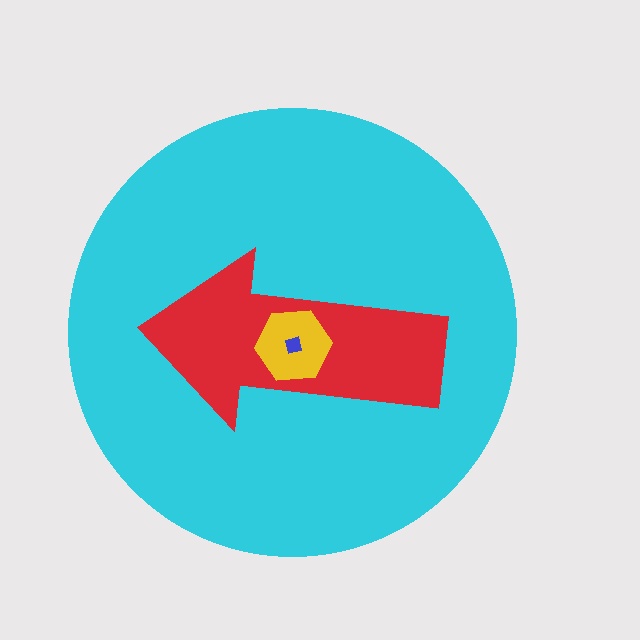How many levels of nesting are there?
4.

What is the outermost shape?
The cyan circle.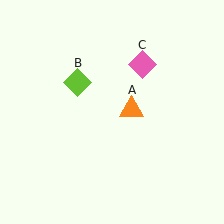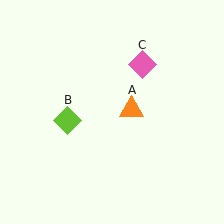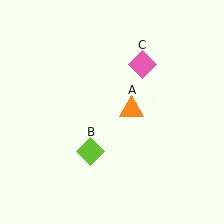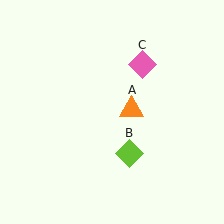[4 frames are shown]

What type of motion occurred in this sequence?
The lime diamond (object B) rotated counterclockwise around the center of the scene.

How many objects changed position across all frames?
1 object changed position: lime diamond (object B).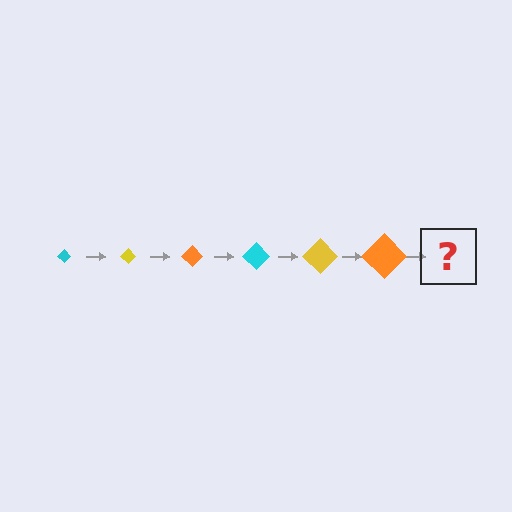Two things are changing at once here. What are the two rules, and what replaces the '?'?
The two rules are that the diamond grows larger each step and the color cycles through cyan, yellow, and orange. The '?' should be a cyan diamond, larger than the previous one.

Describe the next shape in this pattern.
It should be a cyan diamond, larger than the previous one.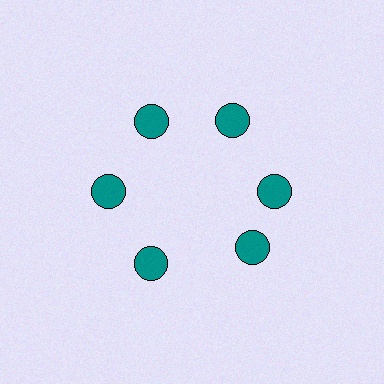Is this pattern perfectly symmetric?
No. The 6 teal circles are arranged in a ring, but one element near the 5 o'clock position is rotated out of alignment along the ring, breaking the 6-fold rotational symmetry.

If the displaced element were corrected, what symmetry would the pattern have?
It would have 6-fold rotational symmetry — the pattern would map onto itself every 60 degrees.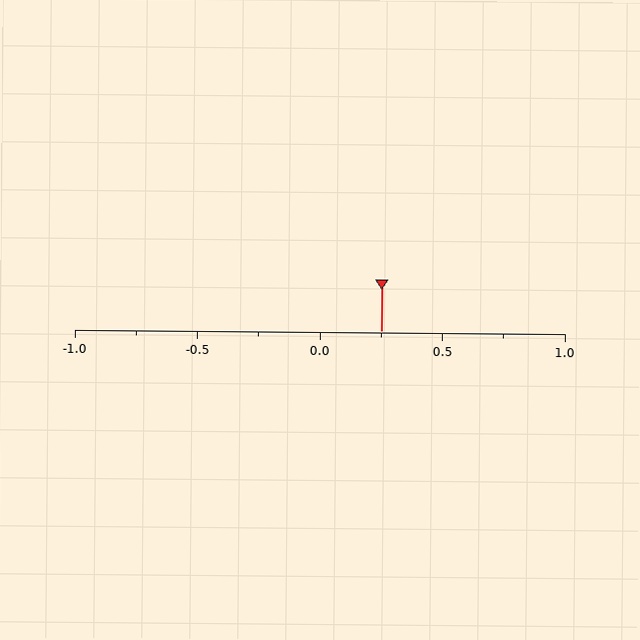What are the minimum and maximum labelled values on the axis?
The axis runs from -1.0 to 1.0.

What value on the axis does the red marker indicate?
The marker indicates approximately 0.25.